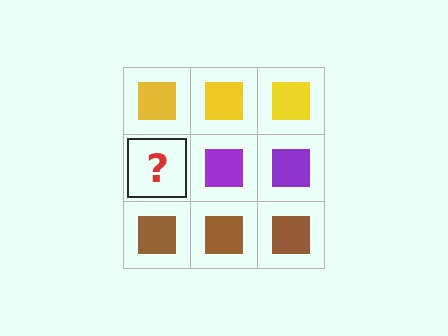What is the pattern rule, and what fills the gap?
The rule is that each row has a consistent color. The gap should be filled with a purple square.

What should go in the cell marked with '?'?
The missing cell should contain a purple square.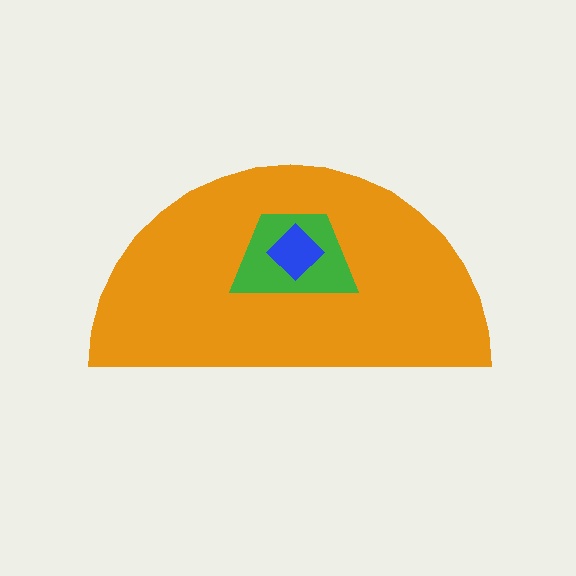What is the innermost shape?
The blue diamond.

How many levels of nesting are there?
3.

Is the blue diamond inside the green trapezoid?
Yes.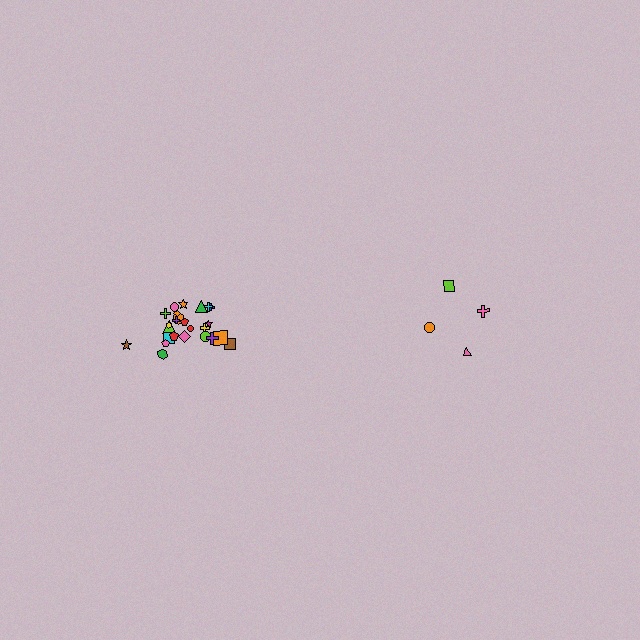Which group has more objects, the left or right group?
The left group.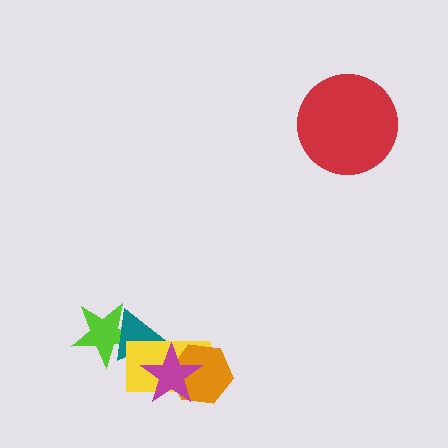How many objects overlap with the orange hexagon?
2 objects overlap with the orange hexagon.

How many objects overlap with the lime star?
1 object overlaps with the lime star.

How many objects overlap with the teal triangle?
3 objects overlap with the teal triangle.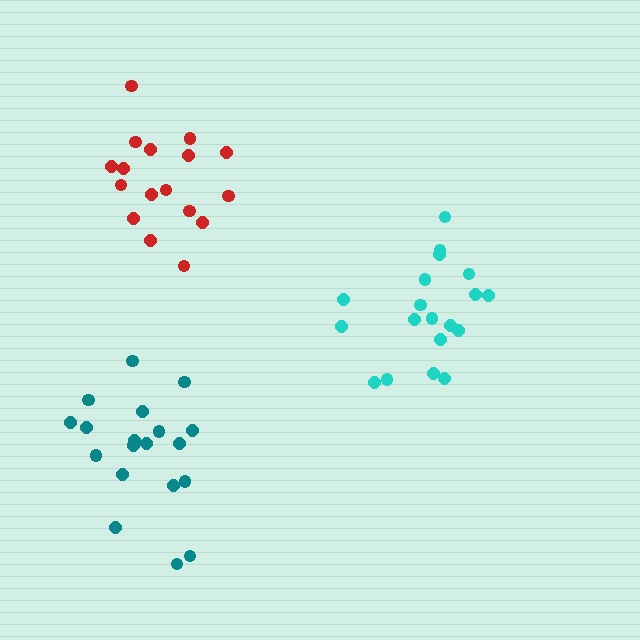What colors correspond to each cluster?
The clusters are colored: red, cyan, teal.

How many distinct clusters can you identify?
There are 3 distinct clusters.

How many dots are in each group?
Group 1: 17 dots, Group 2: 19 dots, Group 3: 19 dots (55 total).